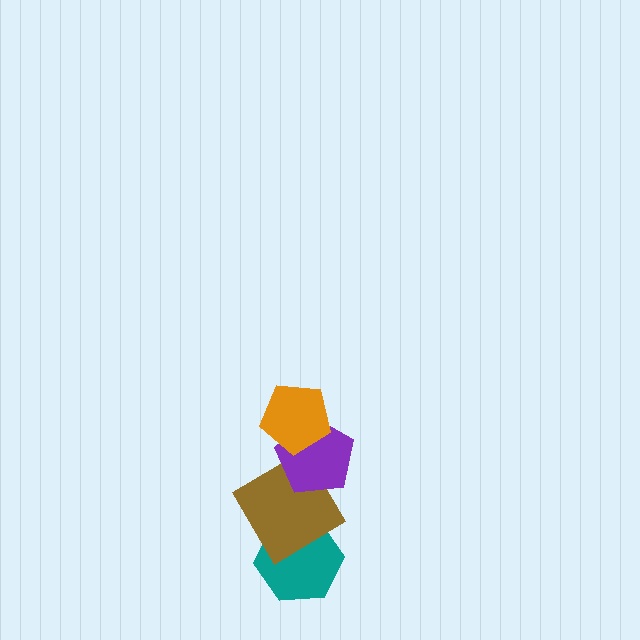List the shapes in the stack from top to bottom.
From top to bottom: the orange pentagon, the purple pentagon, the brown diamond, the teal hexagon.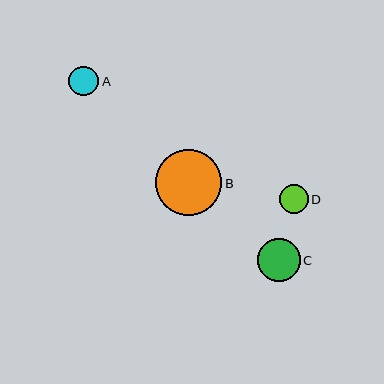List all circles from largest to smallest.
From largest to smallest: B, C, A, D.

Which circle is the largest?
Circle B is the largest with a size of approximately 66 pixels.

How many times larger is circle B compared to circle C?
Circle B is approximately 1.6 times the size of circle C.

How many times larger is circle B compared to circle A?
Circle B is approximately 2.2 times the size of circle A.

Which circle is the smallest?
Circle D is the smallest with a size of approximately 29 pixels.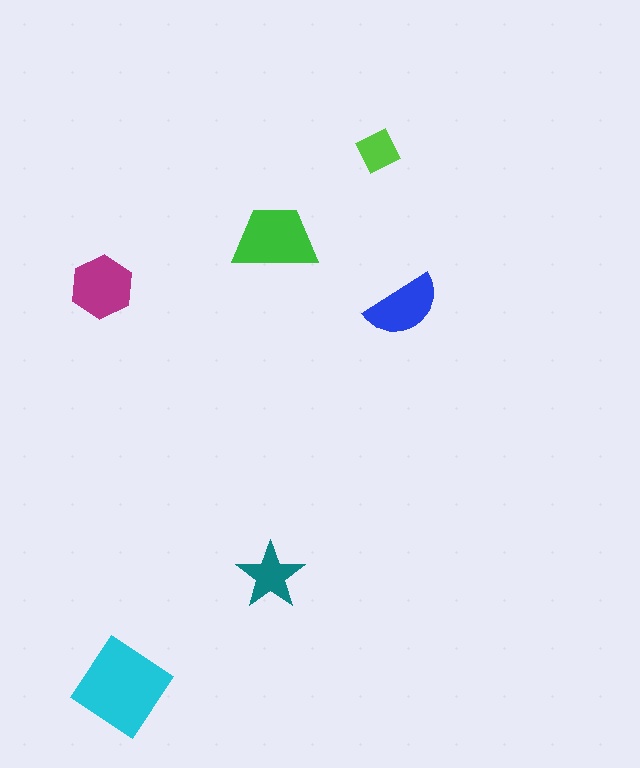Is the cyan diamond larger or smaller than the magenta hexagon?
Larger.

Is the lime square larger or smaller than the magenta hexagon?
Smaller.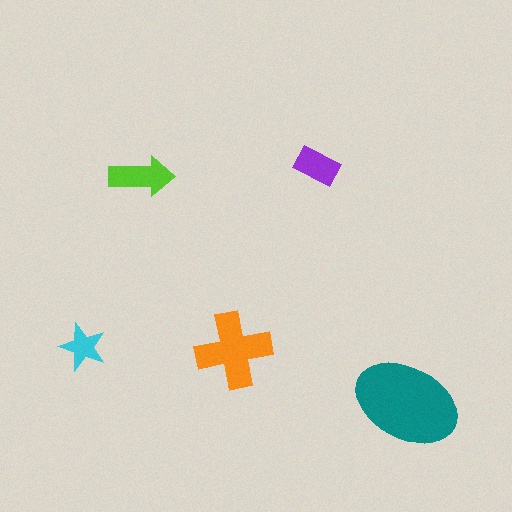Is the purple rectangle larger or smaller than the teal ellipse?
Smaller.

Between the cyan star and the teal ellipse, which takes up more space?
The teal ellipse.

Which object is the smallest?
The cyan star.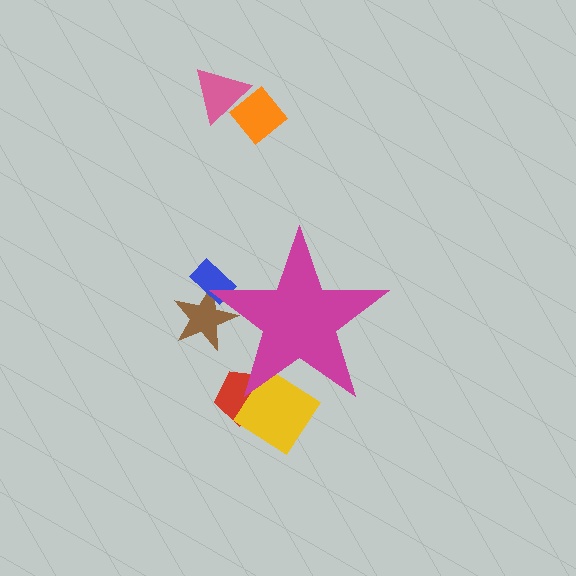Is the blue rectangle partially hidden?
Yes, the blue rectangle is partially hidden behind the magenta star.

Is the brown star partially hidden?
Yes, the brown star is partially hidden behind the magenta star.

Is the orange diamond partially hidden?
No, the orange diamond is fully visible.